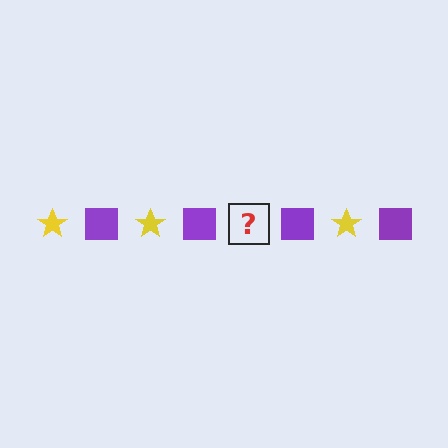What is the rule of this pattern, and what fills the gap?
The rule is that the pattern alternates between yellow star and purple square. The gap should be filled with a yellow star.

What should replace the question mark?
The question mark should be replaced with a yellow star.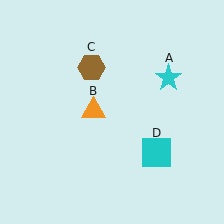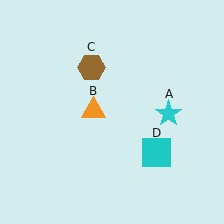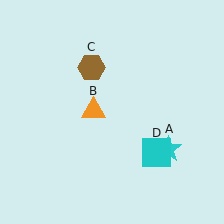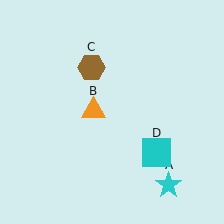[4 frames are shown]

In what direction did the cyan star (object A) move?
The cyan star (object A) moved down.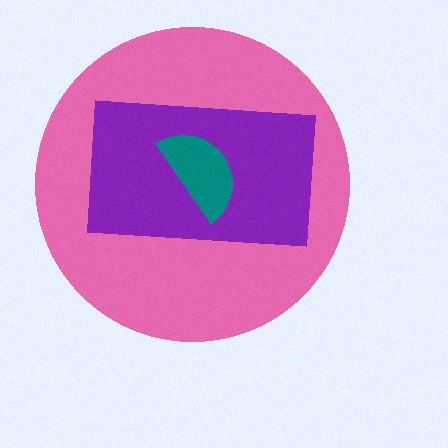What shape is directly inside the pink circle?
The purple rectangle.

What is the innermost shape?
The teal semicircle.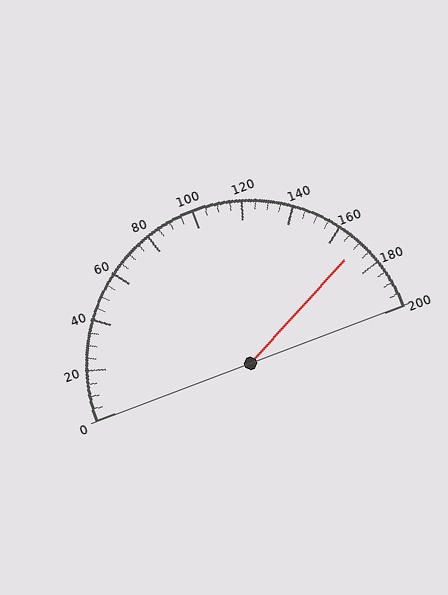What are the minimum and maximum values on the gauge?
The gauge ranges from 0 to 200.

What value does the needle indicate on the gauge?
The needle indicates approximately 170.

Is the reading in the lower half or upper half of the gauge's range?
The reading is in the upper half of the range (0 to 200).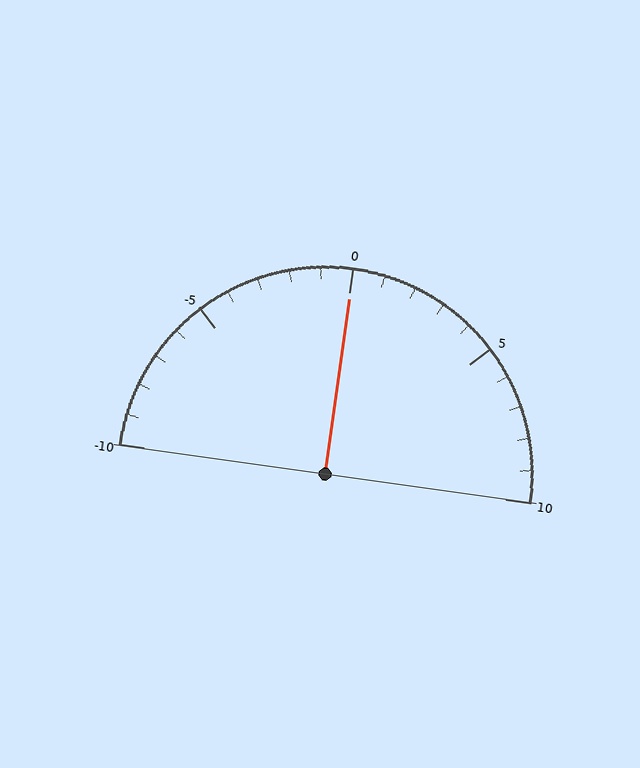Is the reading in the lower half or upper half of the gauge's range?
The reading is in the upper half of the range (-10 to 10).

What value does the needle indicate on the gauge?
The needle indicates approximately 0.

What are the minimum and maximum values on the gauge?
The gauge ranges from -10 to 10.